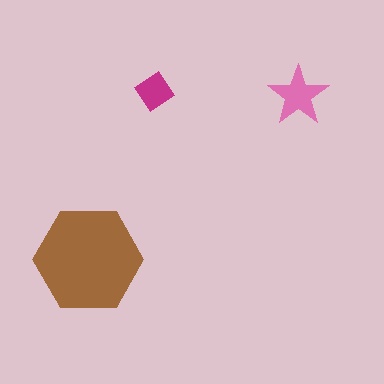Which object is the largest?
The brown hexagon.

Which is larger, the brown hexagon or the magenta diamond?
The brown hexagon.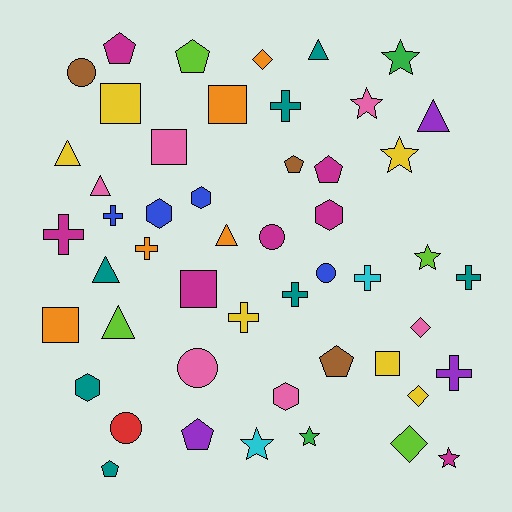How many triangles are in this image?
There are 7 triangles.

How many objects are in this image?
There are 50 objects.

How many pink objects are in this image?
There are 6 pink objects.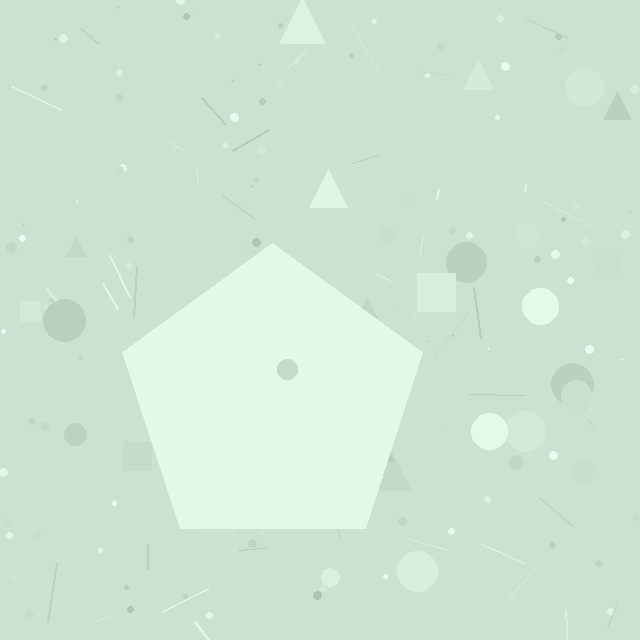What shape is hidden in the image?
A pentagon is hidden in the image.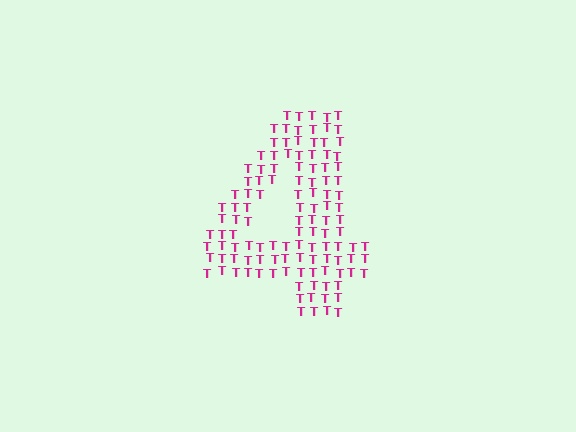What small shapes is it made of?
It is made of small letter T's.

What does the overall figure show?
The overall figure shows the digit 4.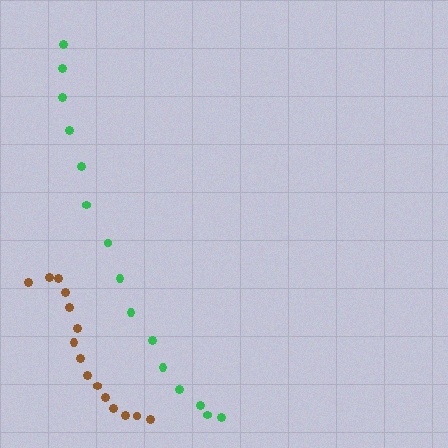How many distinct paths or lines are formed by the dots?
There are 2 distinct paths.